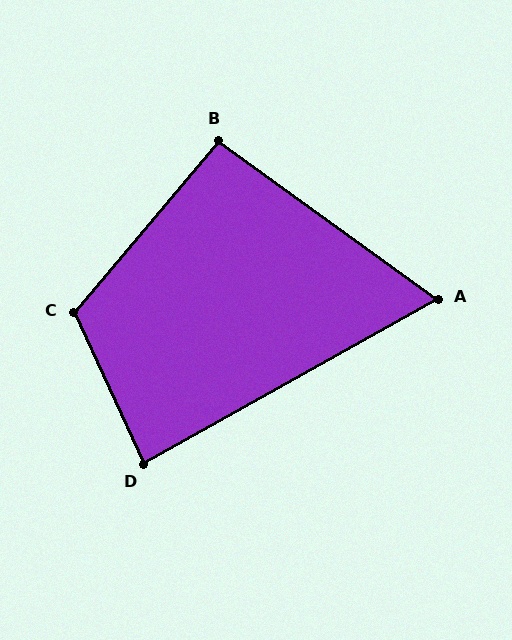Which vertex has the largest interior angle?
C, at approximately 115 degrees.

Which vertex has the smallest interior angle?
A, at approximately 65 degrees.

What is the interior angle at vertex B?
Approximately 94 degrees (approximately right).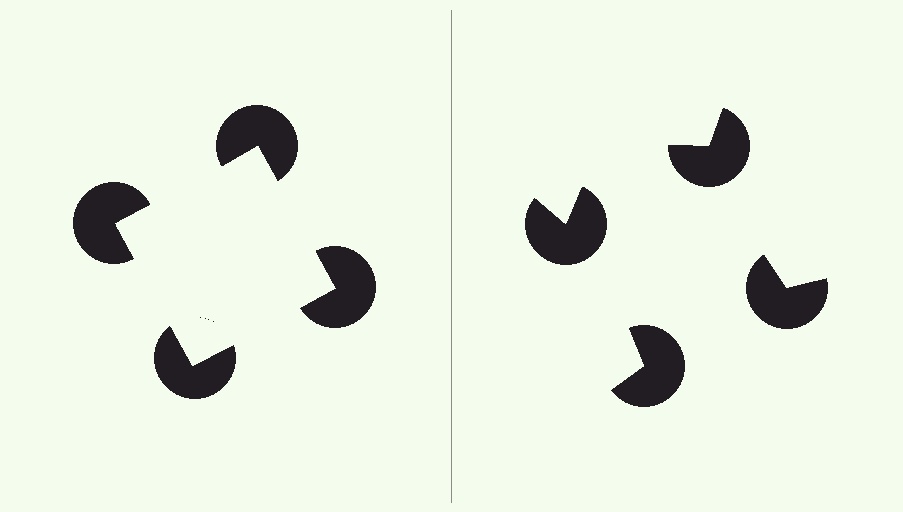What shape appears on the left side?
An illusory square.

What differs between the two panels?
The pac-man discs are positioned identically on both sides; only the wedge orientations differ. On the left they align to a square; on the right they are misaligned.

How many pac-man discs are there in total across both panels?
8 — 4 on each side.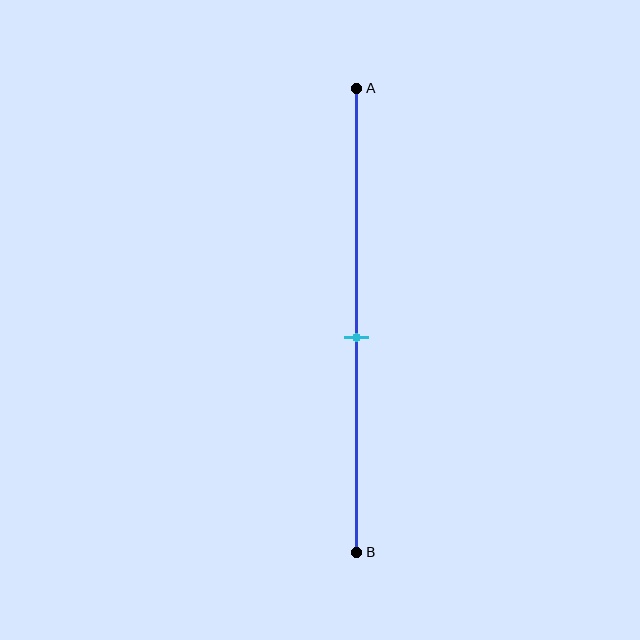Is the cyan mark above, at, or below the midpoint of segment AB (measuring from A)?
The cyan mark is below the midpoint of segment AB.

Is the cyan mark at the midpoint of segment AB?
No, the mark is at about 55% from A, not at the 50% midpoint.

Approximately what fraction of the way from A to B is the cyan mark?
The cyan mark is approximately 55% of the way from A to B.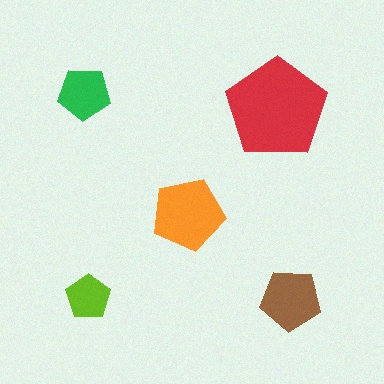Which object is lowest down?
The brown pentagon is bottommost.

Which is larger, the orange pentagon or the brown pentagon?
The orange one.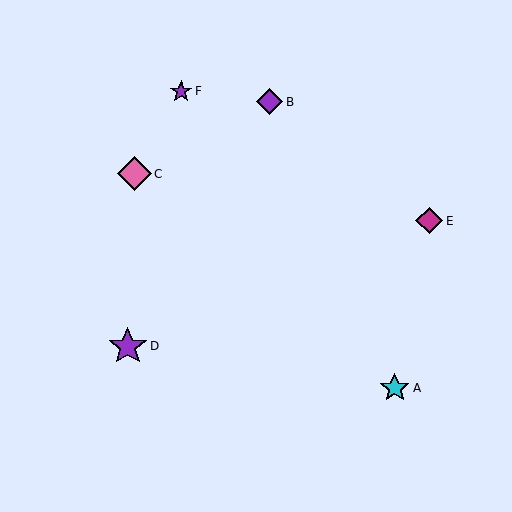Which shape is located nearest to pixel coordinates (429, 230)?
The magenta diamond (labeled E) at (429, 221) is nearest to that location.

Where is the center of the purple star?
The center of the purple star is at (181, 91).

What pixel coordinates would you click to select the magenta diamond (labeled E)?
Click at (429, 221) to select the magenta diamond E.